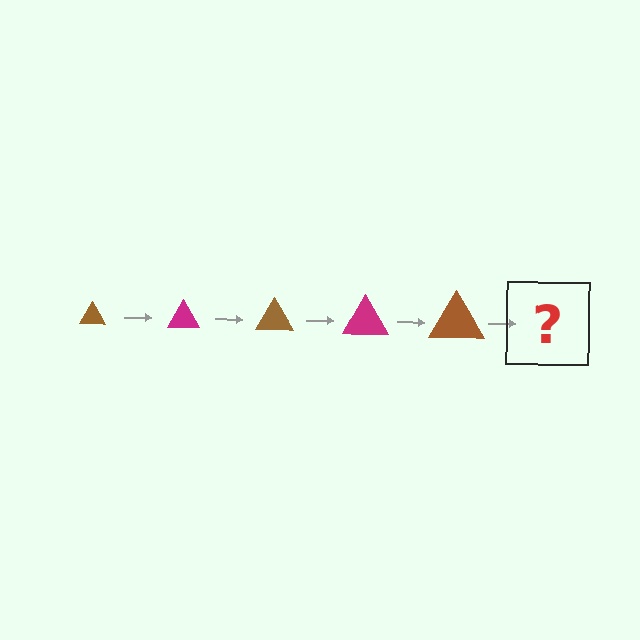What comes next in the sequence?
The next element should be a magenta triangle, larger than the previous one.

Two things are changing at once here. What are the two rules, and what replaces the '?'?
The two rules are that the triangle grows larger each step and the color cycles through brown and magenta. The '?' should be a magenta triangle, larger than the previous one.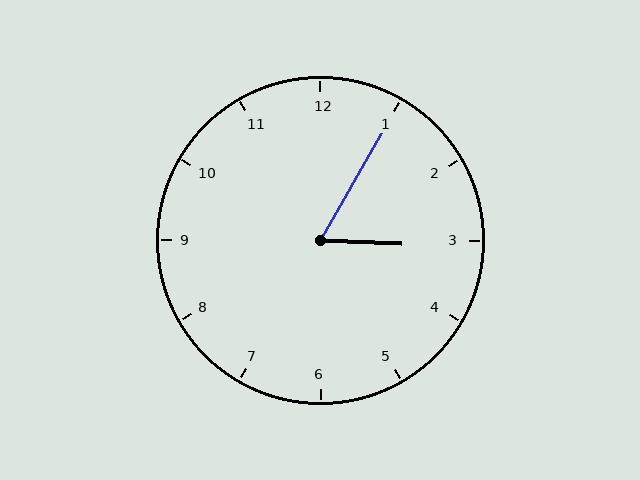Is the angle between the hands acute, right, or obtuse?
It is acute.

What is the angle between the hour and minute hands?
Approximately 62 degrees.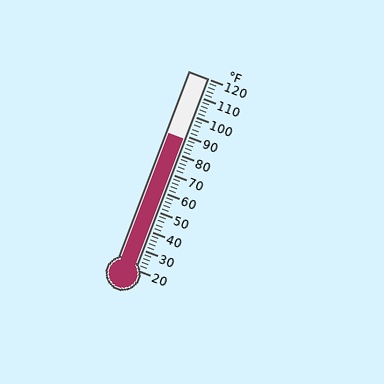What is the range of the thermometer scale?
The thermometer scale ranges from 20°F to 120°F.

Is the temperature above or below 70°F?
The temperature is above 70°F.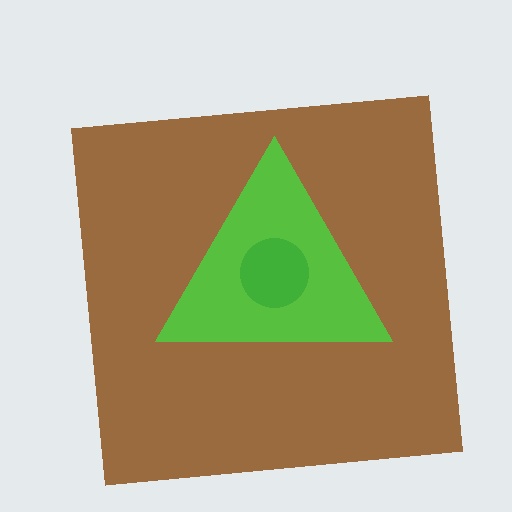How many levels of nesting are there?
3.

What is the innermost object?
The green circle.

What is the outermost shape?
The brown square.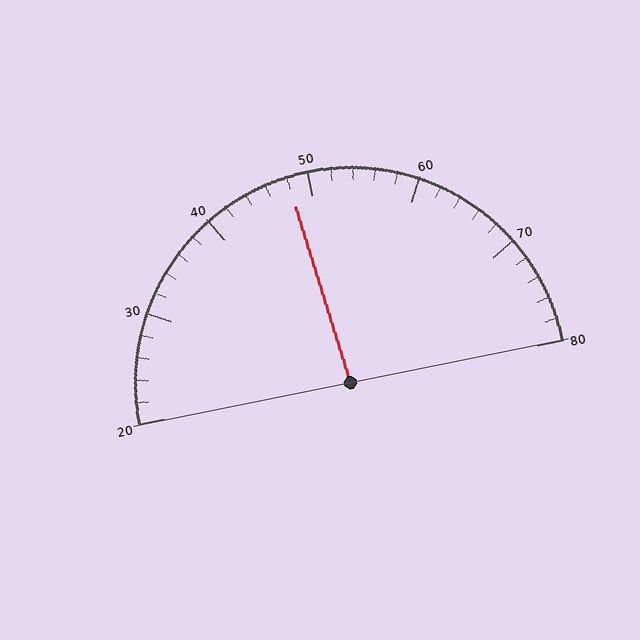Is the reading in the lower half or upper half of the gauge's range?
The reading is in the lower half of the range (20 to 80).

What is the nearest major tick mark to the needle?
The nearest major tick mark is 50.